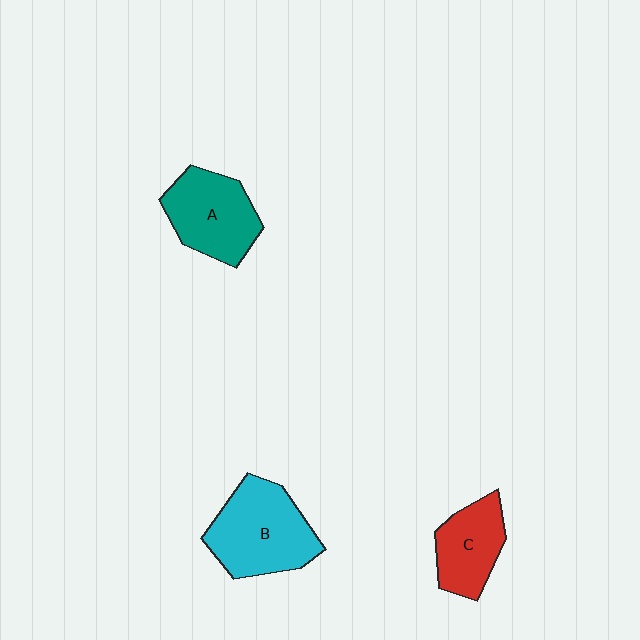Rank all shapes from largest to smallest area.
From largest to smallest: B (cyan), A (teal), C (red).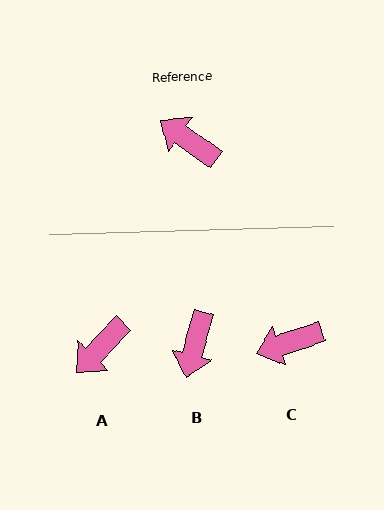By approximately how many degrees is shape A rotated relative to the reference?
Approximately 82 degrees counter-clockwise.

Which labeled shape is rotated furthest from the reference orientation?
B, about 110 degrees away.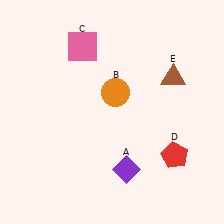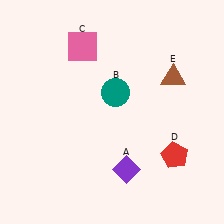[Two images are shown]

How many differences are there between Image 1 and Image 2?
There is 1 difference between the two images.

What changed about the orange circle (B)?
In Image 1, B is orange. In Image 2, it changed to teal.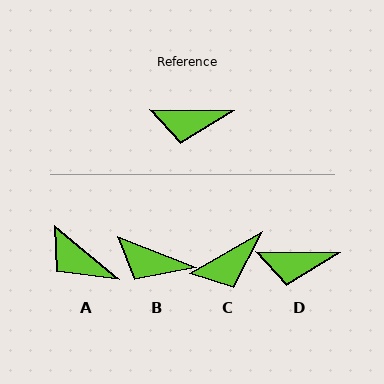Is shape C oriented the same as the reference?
No, it is off by about 30 degrees.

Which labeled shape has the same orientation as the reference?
D.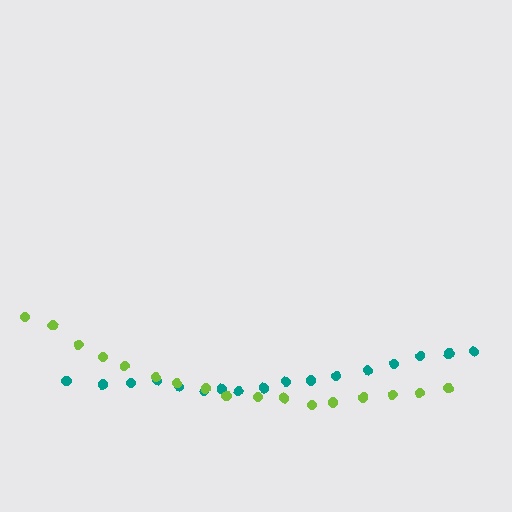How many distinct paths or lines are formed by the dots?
There are 2 distinct paths.